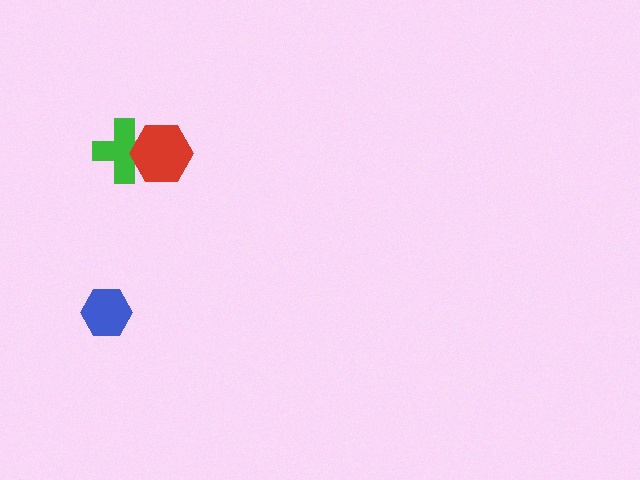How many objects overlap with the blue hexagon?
0 objects overlap with the blue hexagon.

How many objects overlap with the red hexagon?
1 object overlaps with the red hexagon.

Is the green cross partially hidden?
Yes, it is partially covered by another shape.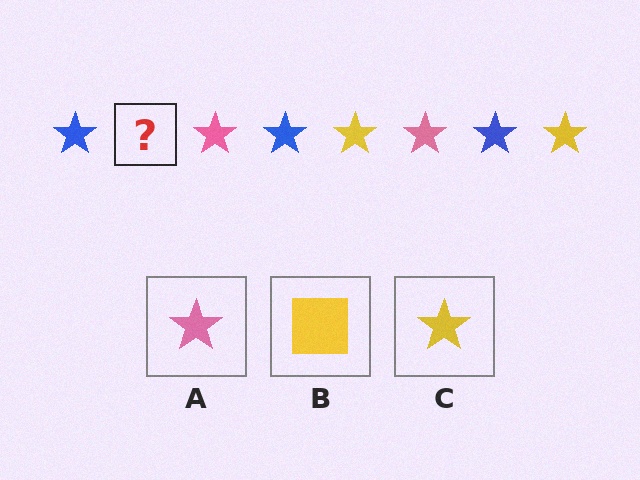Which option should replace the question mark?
Option C.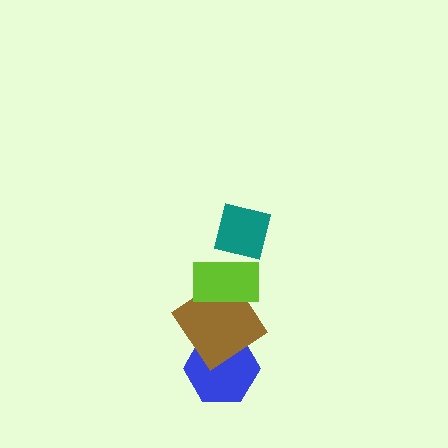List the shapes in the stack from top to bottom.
From top to bottom: the teal square, the lime rectangle, the brown diamond, the blue hexagon.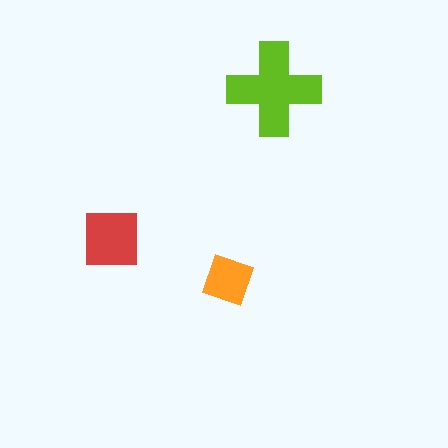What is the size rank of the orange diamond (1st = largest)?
3rd.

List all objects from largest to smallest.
The lime cross, the red square, the orange diamond.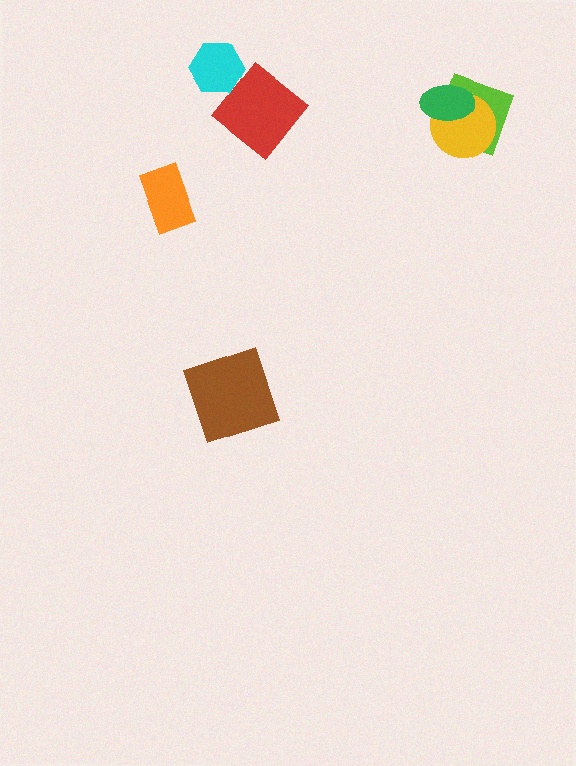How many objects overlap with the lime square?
2 objects overlap with the lime square.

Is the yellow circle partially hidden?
Yes, it is partially covered by another shape.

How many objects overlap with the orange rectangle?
0 objects overlap with the orange rectangle.